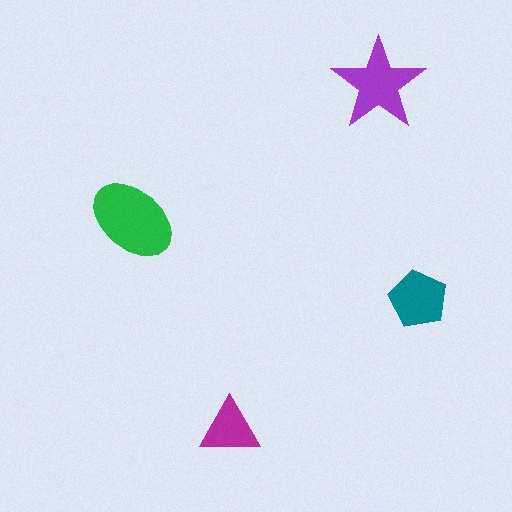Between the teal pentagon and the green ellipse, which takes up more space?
The green ellipse.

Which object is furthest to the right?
The teal pentagon is rightmost.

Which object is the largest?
The green ellipse.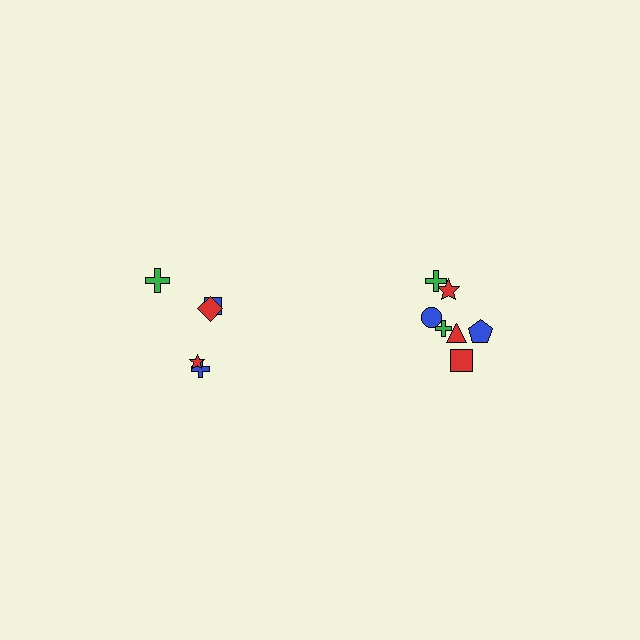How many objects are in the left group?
There are 5 objects.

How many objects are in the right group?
There are 7 objects.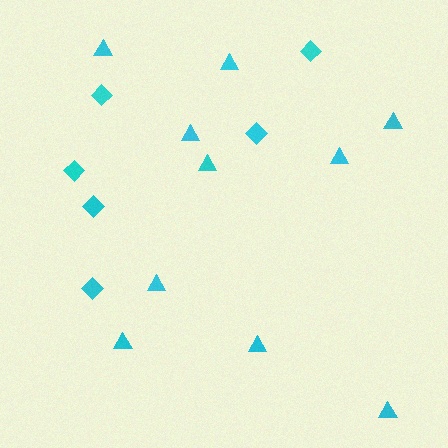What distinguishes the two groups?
There are 2 groups: one group of triangles (10) and one group of diamonds (6).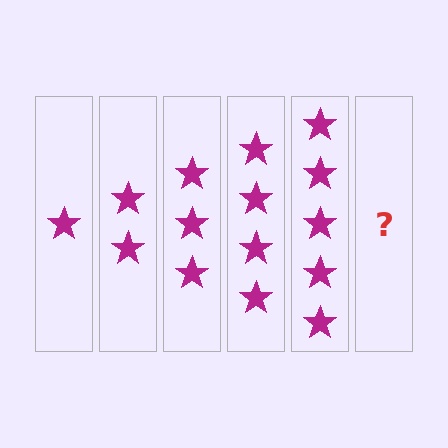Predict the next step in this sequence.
The next step is 6 stars.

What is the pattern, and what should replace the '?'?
The pattern is that each step adds one more star. The '?' should be 6 stars.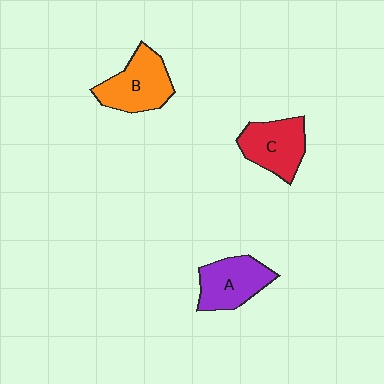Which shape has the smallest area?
Shape C (red).